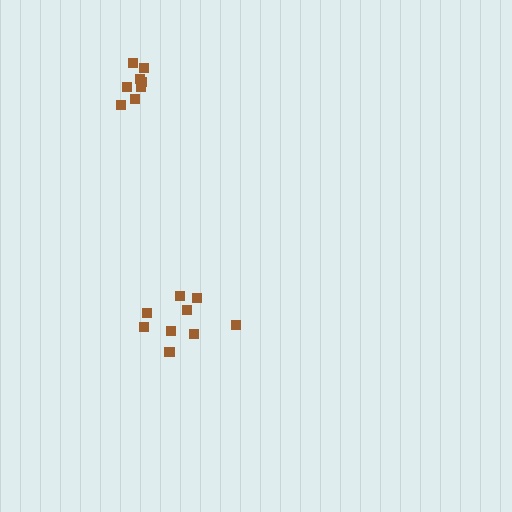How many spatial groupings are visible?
There are 2 spatial groupings.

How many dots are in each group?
Group 1: 8 dots, Group 2: 10 dots (18 total).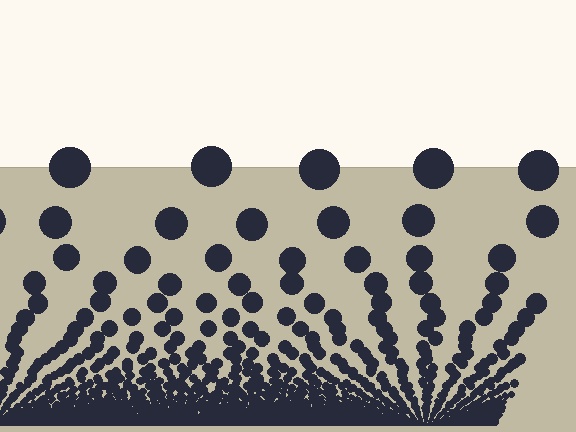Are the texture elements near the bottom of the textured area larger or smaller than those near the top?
Smaller. The gradient is inverted — elements near the bottom are smaller and denser.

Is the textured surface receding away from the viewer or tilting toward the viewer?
The surface appears to tilt toward the viewer. Texture elements get larger and sparser toward the top.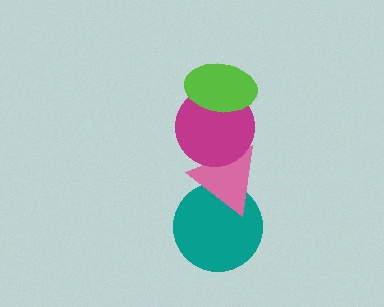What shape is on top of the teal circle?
The pink triangle is on top of the teal circle.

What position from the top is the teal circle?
The teal circle is 4th from the top.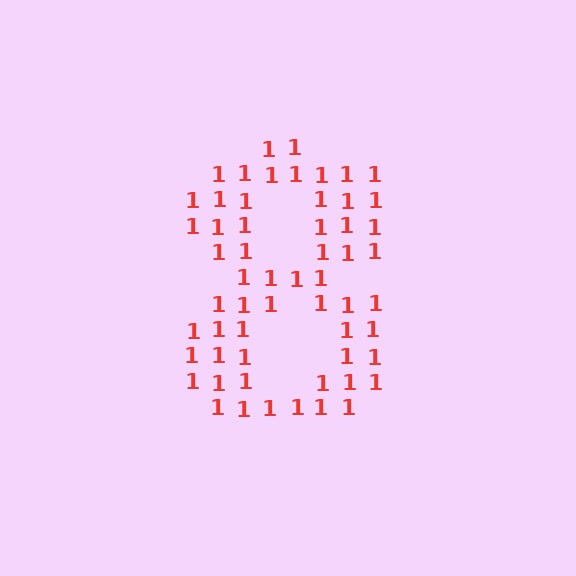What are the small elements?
The small elements are digit 1's.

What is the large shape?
The large shape is the digit 8.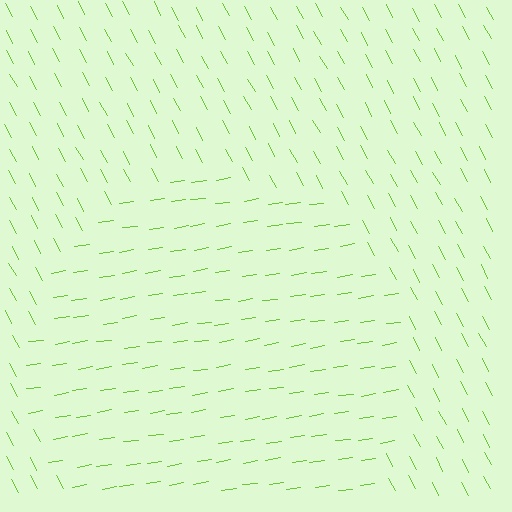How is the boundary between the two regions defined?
The boundary is defined purely by a change in line orientation (approximately 70 degrees difference). All lines are the same color and thickness.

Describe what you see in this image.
The image is filled with small lime line segments. A circle region in the image has lines oriented differently from the surrounding lines, creating a visible texture boundary.